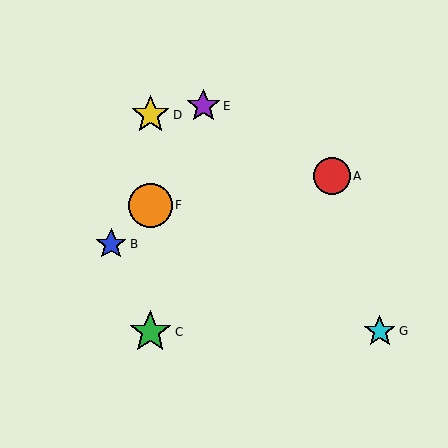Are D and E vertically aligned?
No, D is at x≈150 and E is at x≈203.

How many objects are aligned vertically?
3 objects (C, D, F) are aligned vertically.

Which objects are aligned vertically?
Objects C, D, F are aligned vertically.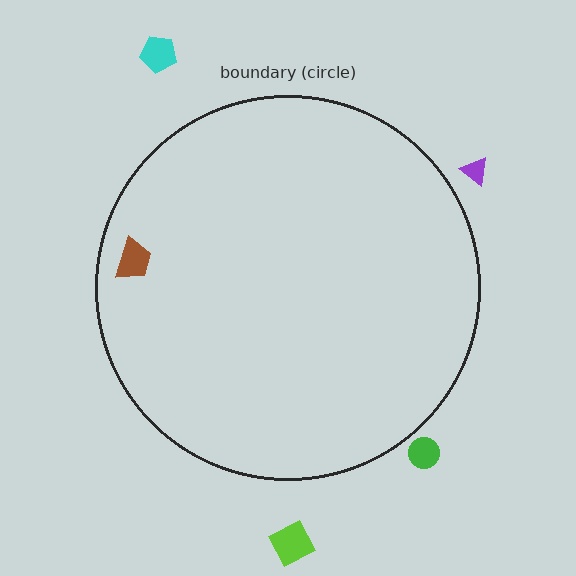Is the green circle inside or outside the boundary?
Outside.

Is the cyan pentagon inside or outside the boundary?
Outside.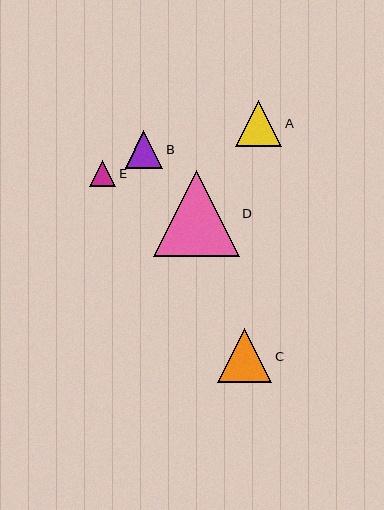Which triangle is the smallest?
Triangle E is the smallest with a size of approximately 26 pixels.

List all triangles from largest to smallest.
From largest to smallest: D, C, A, B, E.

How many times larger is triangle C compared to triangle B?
Triangle C is approximately 1.4 times the size of triangle B.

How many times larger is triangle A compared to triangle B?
Triangle A is approximately 1.2 times the size of triangle B.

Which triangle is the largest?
Triangle D is the largest with a size of approximately 86 pixels.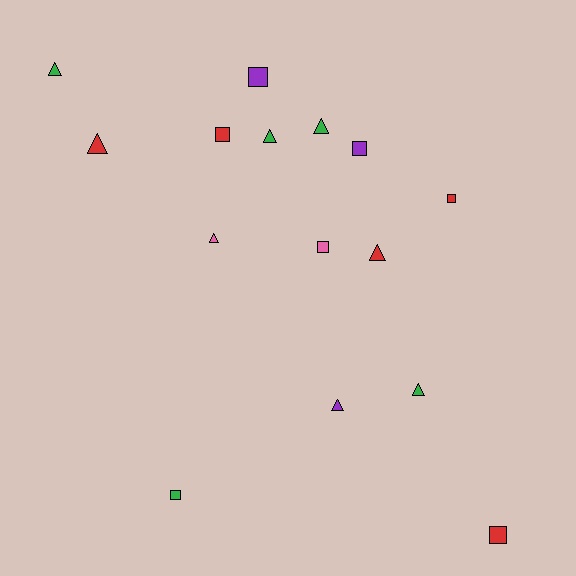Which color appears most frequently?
Green, with 5 objects.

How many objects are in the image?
There are 15 objects.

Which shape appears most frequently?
Triangle, with 8 objects.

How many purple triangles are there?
There is 1 purple triangle.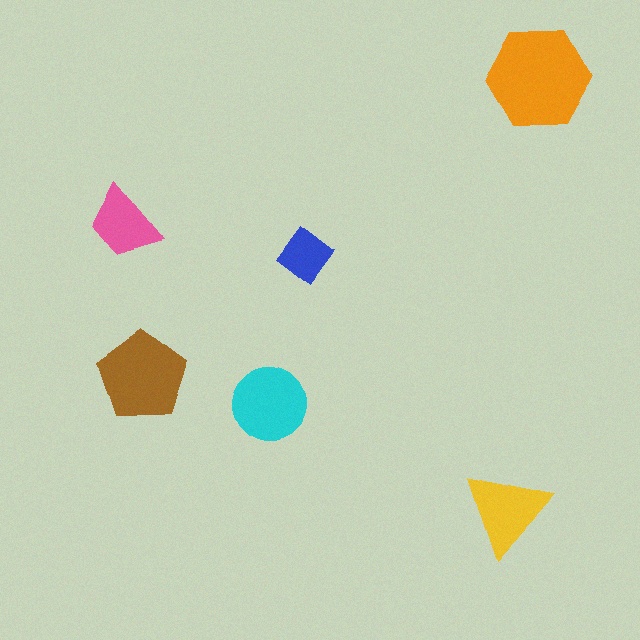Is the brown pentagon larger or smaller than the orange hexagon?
Smaller.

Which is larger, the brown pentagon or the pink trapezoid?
The brown pentagon.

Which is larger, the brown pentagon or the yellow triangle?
The brown pentagon.